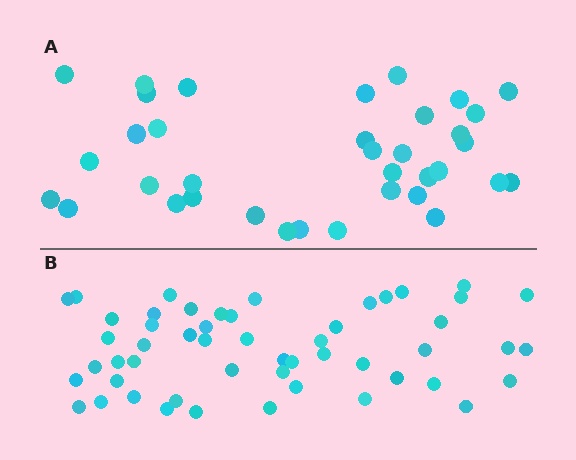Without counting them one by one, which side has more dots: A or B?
Region B (the bottom region) has more dots.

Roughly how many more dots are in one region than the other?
Region B has approximately 15 more dots than region A.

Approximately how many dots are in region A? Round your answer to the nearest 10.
About 40 dots. (The exact count is 36, which rounds to 40.)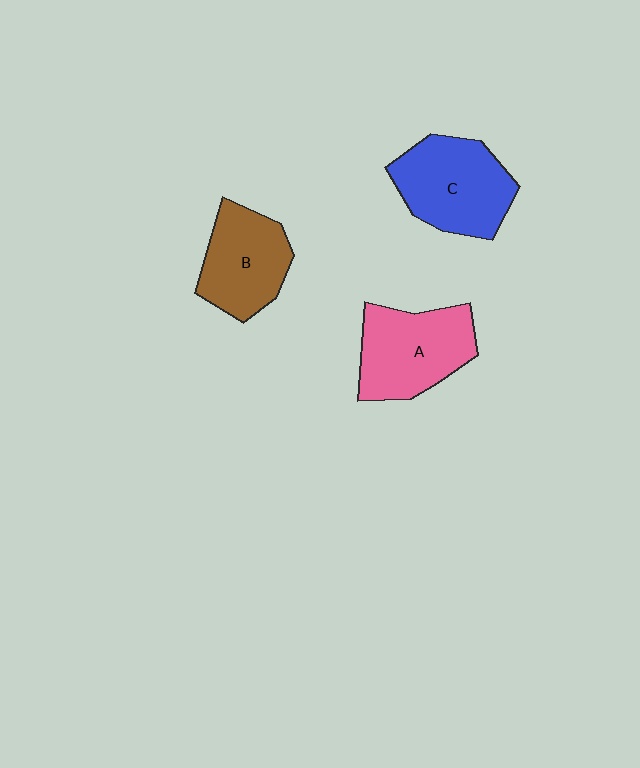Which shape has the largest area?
Shape C (blue).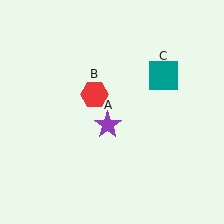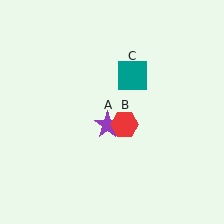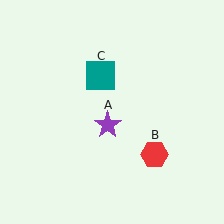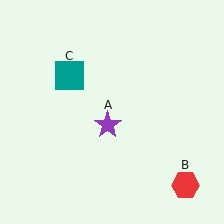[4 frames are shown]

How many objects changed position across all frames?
2 objects changed position: red hexagon (object B), teal square (object C).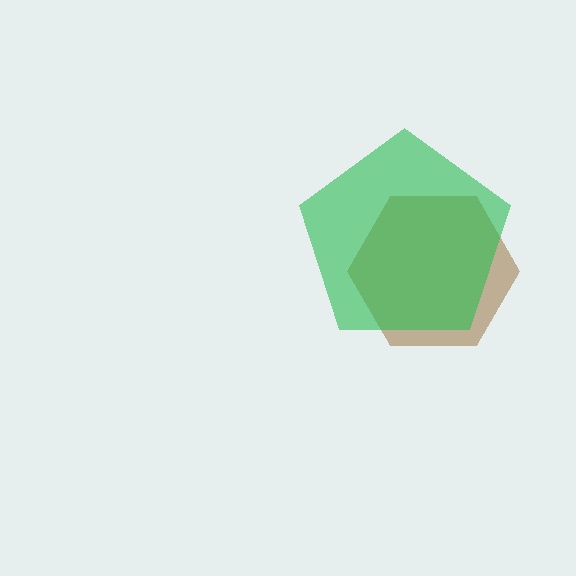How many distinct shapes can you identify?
There are 2 distinct shapes: a brown hexagon, a green pentagon.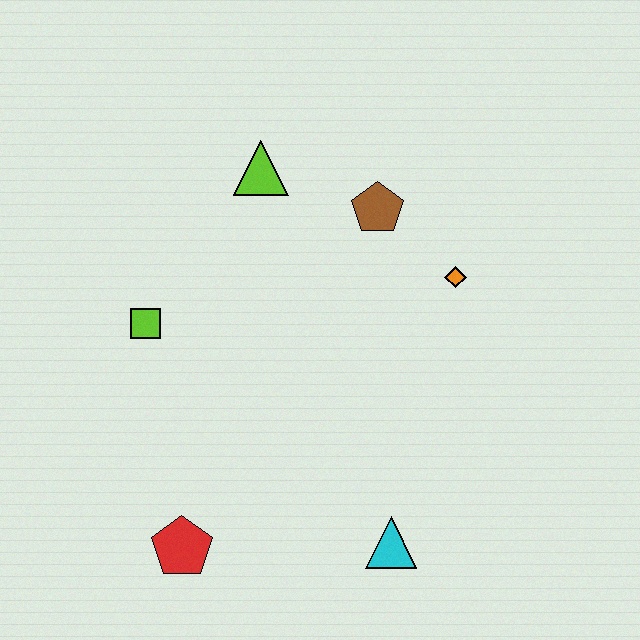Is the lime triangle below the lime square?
No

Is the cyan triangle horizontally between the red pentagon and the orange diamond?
Yes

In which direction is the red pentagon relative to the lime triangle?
The red pentagon is below the lime triangle.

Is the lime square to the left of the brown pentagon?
Yes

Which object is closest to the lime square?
The lime triangle is closest to the lime square.